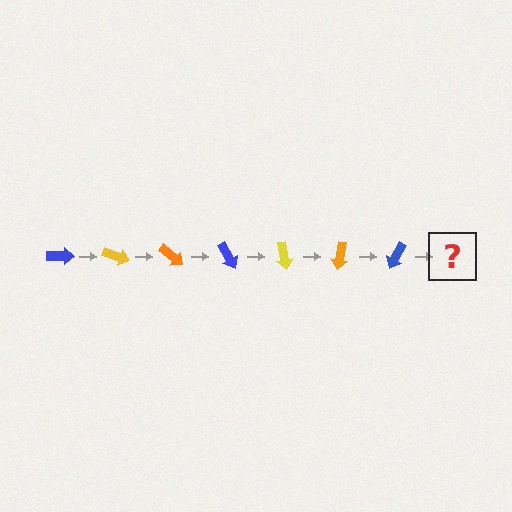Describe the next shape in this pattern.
It should be a yellow arrow, rotated 140 degrees from the start.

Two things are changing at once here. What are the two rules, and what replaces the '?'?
The two rules are that it rotates 20 degrees each step and the color cycles through blue, yellow, and orange. The '?' should be a yellow arrow, rotated 140 degrees from the start.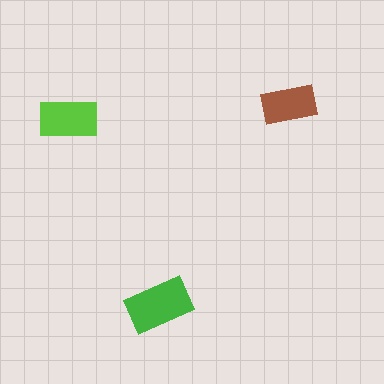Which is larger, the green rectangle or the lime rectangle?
The green one.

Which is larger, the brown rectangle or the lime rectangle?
The lime one.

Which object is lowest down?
The green rectangle is bottommost.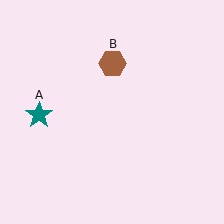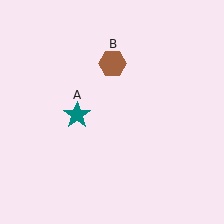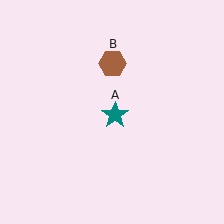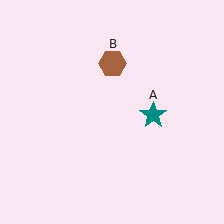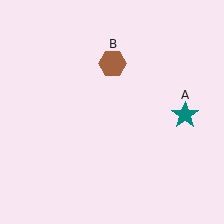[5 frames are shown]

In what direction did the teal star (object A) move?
The teal star (object A) moved right.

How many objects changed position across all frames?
1 object changed position: teal star (object A).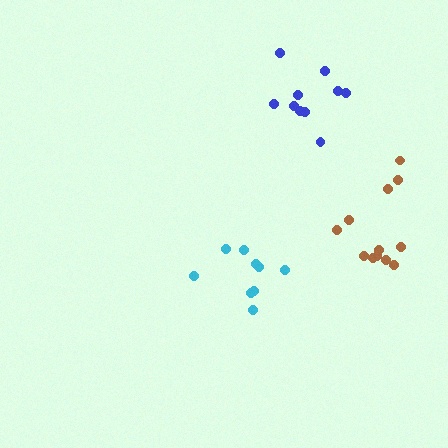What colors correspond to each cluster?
The clusters are colored: blue, brown, cyan.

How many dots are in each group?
Group 1: 10 dots, Group 2: 12 dots, Group 3: 9 dots (31 total).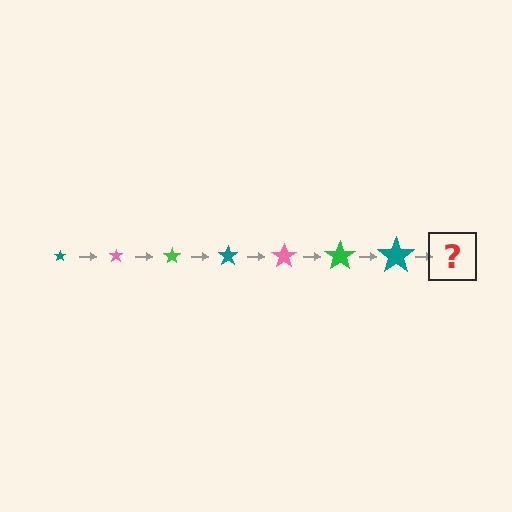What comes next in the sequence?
The next element should be a pink star, larger than the previous one.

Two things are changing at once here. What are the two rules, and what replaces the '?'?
The two rules are that the star grows larger each step and the color cycles through teal, pink, and green. The '?' should be a pink star, larger than the previous one.